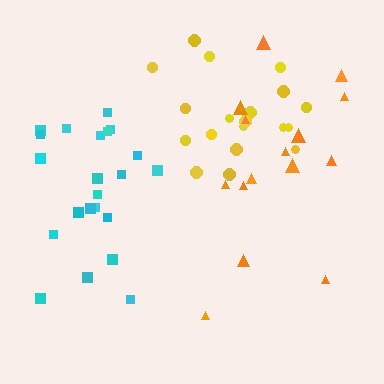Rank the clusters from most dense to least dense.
yellow, cyan, orange.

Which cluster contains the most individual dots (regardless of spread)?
Cyan (22).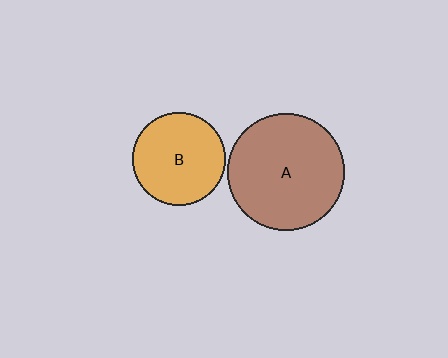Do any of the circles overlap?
No, none of the circles overlap.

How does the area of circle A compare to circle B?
Approximately 1.6 times.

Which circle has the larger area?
Circle A (brown).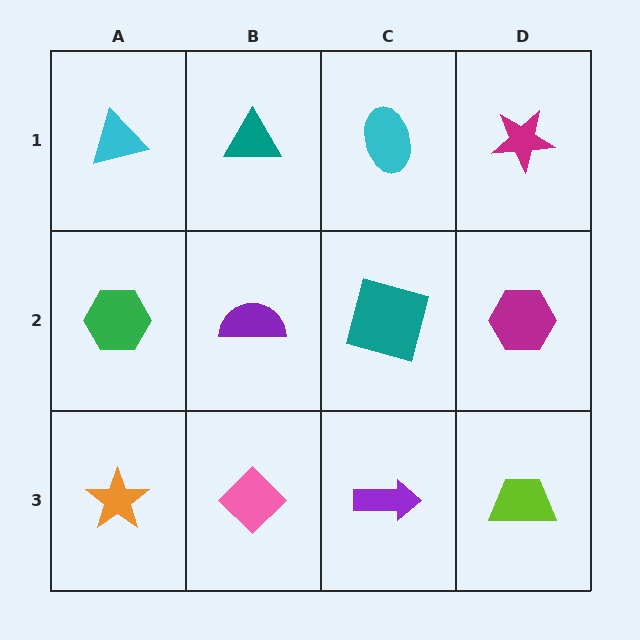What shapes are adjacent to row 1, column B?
A purple semicircle (row 2, column B), a cyan triangle (row 1, column A), a cyan ellipse (row 1, column C).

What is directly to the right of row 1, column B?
A cyan ellipse.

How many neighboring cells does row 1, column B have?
3.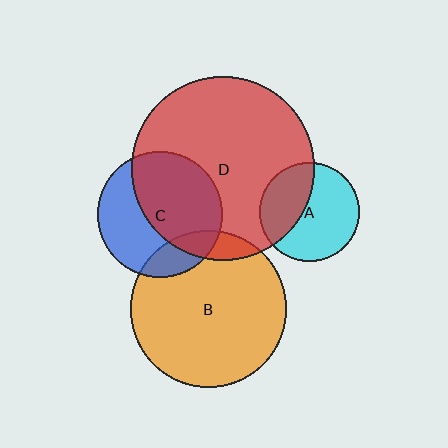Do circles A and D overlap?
Yes.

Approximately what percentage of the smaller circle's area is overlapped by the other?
Approximately 40%.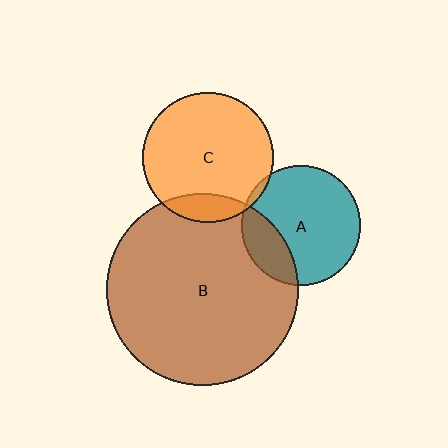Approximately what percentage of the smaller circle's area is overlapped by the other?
Approximately 15%.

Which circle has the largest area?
Circle B (brown).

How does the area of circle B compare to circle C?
Approximately 2.2 times.